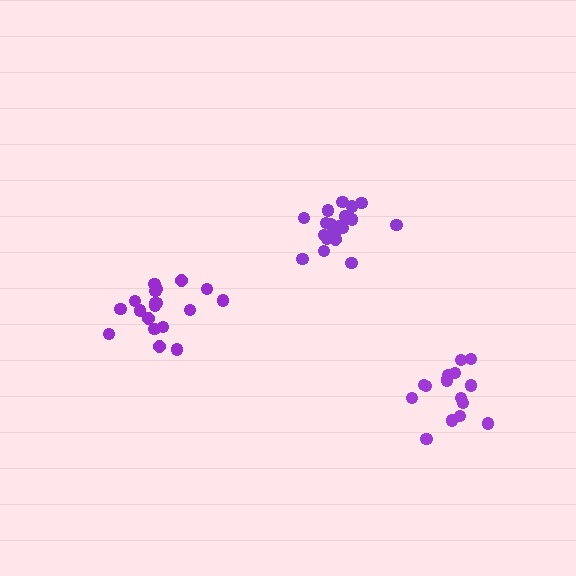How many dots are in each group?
Group 1: 21 dots, Group 2: 16 dots, Group 3: 19 dots (56 total).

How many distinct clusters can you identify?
There are 3 distinct clusters.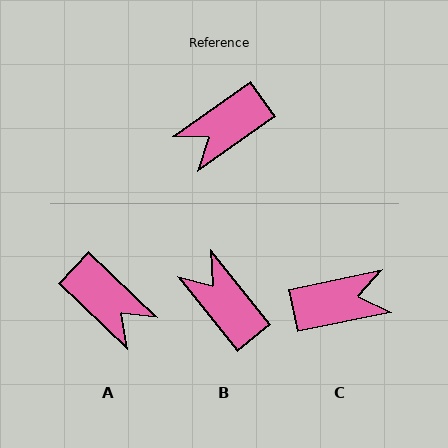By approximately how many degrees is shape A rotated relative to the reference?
Approximately 102 degrees counter-clockwise.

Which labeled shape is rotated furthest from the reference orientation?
C, about 157 degrees away.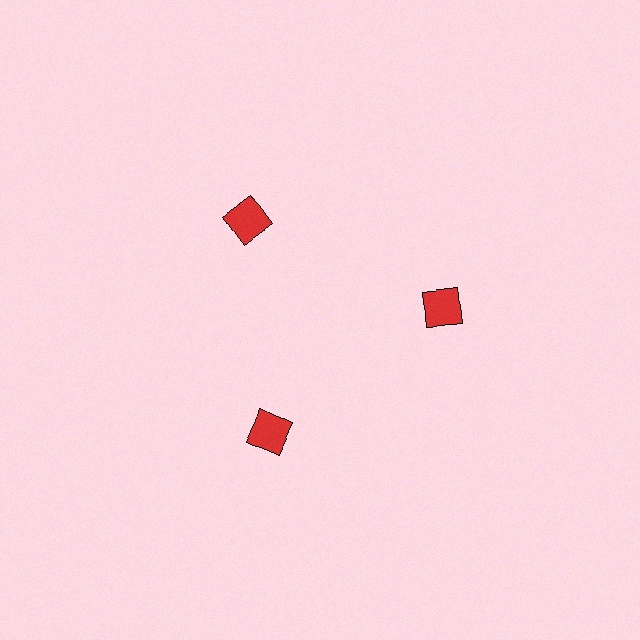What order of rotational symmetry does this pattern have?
This pattern has 3-fold rotational symmetry.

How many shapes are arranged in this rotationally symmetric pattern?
There are 3 shapes, arranged in 3 groups of 1.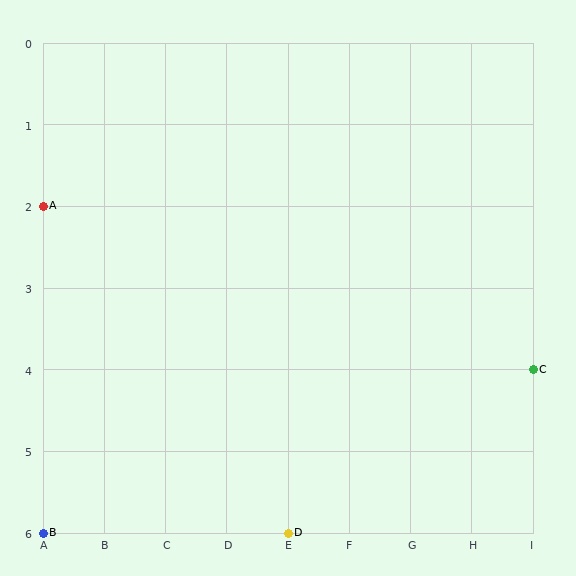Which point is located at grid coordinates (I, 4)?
Point C is at (I, 4).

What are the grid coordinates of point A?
Point A is at grid coordinates (A, 2).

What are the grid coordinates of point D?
Point D is at grid coordinates (E, 6).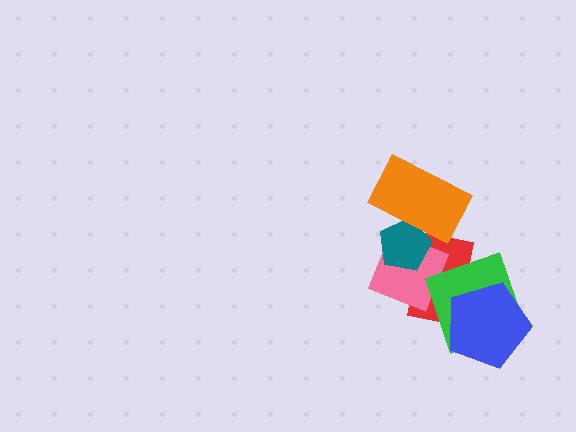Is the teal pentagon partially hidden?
Yes, it is partially covered by another shape.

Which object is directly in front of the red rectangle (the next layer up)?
The pink square is directly in front of the red rectangle.